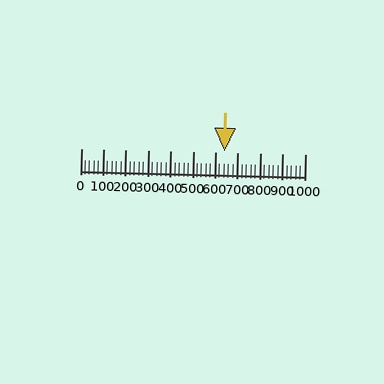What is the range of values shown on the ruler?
The ruler shows values from 0 to 1000.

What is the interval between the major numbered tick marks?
The major tick marks are spaced 100 units apart.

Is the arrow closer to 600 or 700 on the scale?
The arrow is closer to 600.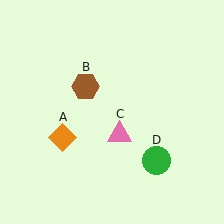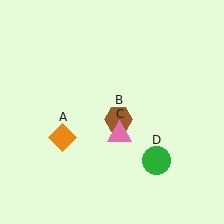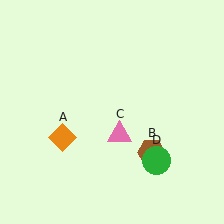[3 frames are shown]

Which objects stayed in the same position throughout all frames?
Orange diamond (object A) and pink triangle (object C) and green circle (object D) remained stationary.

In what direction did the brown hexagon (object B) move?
The brown hexagon (object B) moved down and to the right.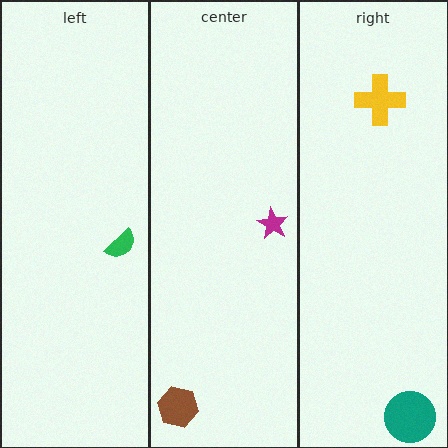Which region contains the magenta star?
The center region.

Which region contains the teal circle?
The right region.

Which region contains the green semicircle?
The left region.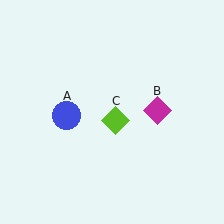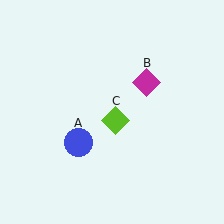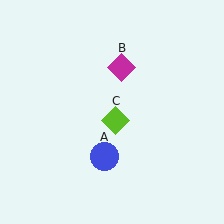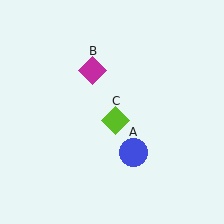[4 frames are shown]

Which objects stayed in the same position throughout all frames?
Lime diamond (object C) remained stationary.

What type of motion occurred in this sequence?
The blue circle (object A), magenta diamond (object B) rotated counterclockwise around the center of the scene.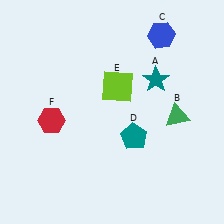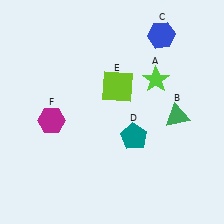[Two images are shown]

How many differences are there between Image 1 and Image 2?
There are 2 differences between the two images.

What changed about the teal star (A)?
In Image 1, A is teal. In Image 2, it changed to lime.